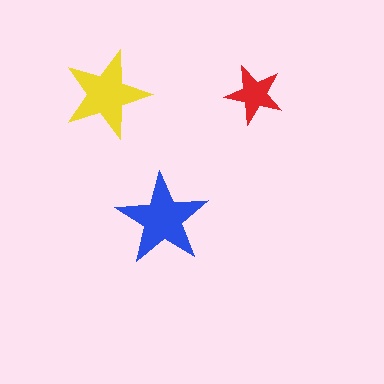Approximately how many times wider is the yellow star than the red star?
About 1.5 times wider.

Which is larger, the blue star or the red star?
The blue one.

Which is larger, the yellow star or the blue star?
The blue one.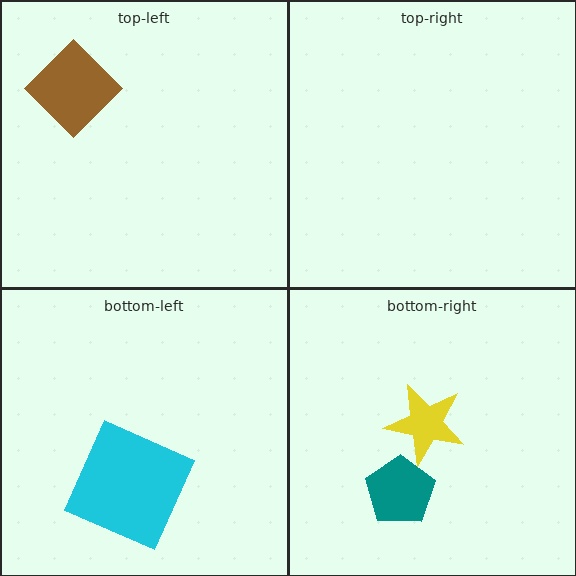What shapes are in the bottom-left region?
The cyan square.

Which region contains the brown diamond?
The top-left region.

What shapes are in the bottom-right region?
The yellow star, the teal pentagon.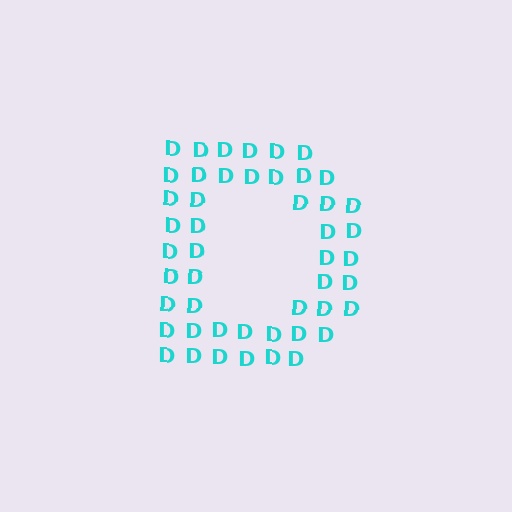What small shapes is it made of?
It is made of small letter D's.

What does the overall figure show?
The overall figure shows the letter D.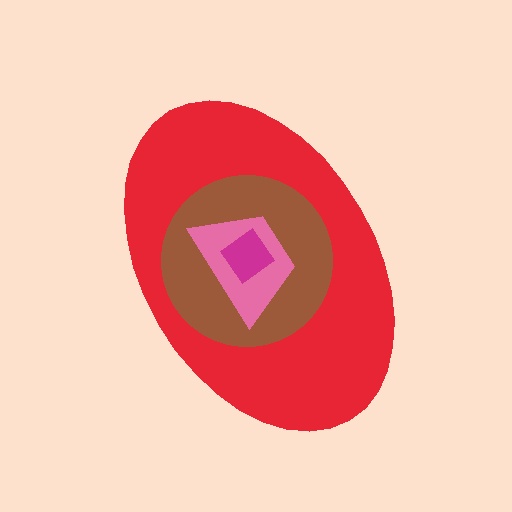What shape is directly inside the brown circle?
The pink trapezoid.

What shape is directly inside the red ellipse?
The brown circle.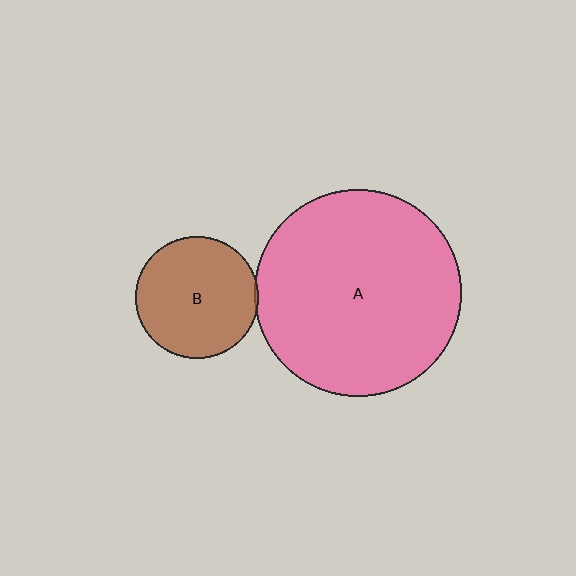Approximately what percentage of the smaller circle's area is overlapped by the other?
Approximately 5%.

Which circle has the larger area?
Circle A (pink).